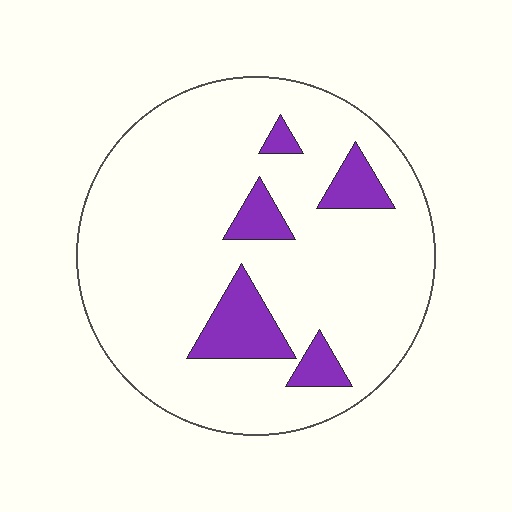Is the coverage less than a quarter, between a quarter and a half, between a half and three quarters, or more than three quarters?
Less than a quarter.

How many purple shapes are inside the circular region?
5.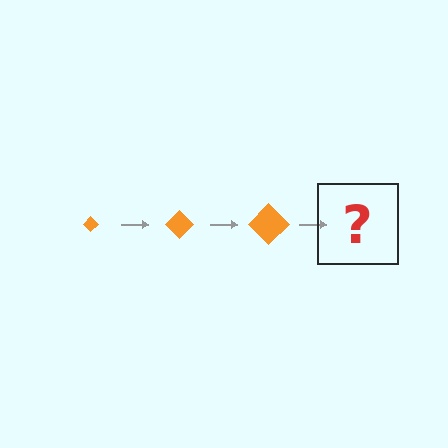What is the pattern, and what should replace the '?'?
The pattern is that the diamond gets progressively larger each step. The '?' should be an orange diamond, larger than the previous one.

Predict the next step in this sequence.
The next step is an orange diamond, larger than the previous one.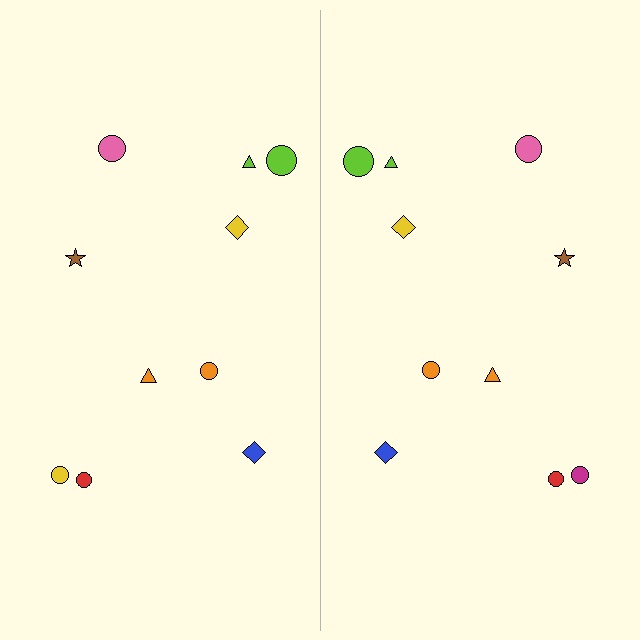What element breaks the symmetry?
The magenta circle on the right side breaks the symmetry — its mirror counterpart is yellow.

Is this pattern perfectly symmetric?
No, the pattern is not perfectly symmetric. The magenta circle on the right side breaks the symmetry — its mirror counterpart is yellow.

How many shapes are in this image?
There are 20 shapes in this image.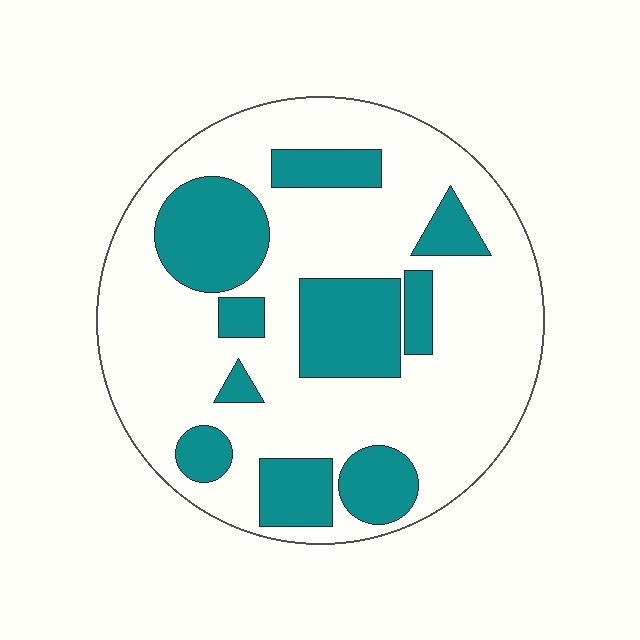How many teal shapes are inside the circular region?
10.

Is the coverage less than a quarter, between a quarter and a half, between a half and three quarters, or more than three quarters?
Between a quarter and a half.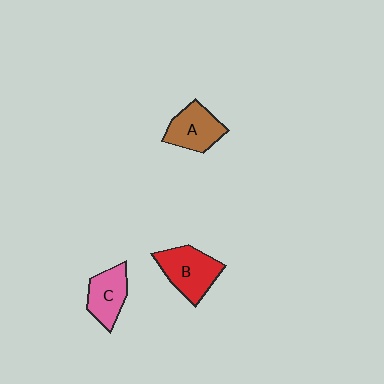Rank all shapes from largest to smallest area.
From largest to smallest: B (red), A (brown), C (pink).